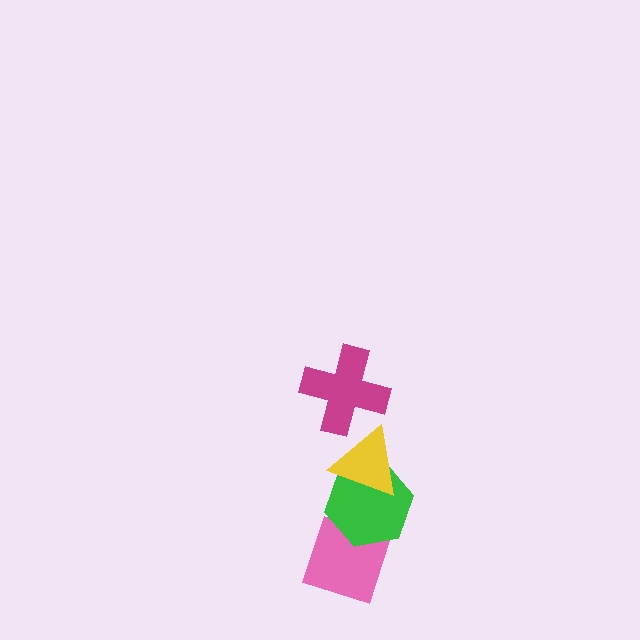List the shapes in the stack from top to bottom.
From top to bottom: the magenta cross, the yellow triangle, the green hexagon, the pink diamond.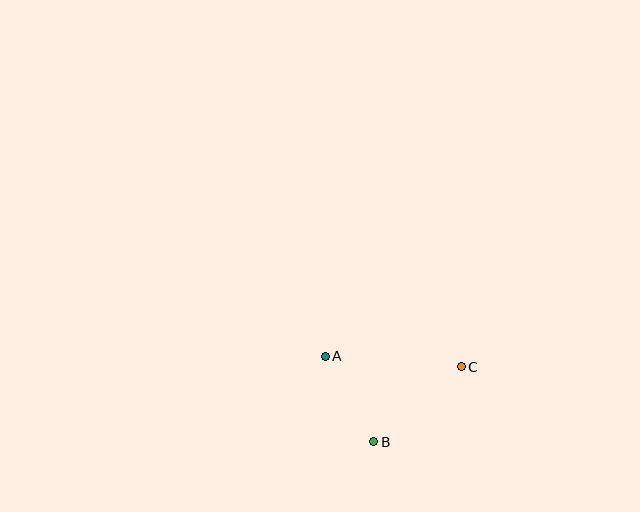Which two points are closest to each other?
Points A and B are closest to each other.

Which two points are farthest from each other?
Points A and C are farthest from each other.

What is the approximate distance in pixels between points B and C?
The distance between B and C is approximately 115 pixels.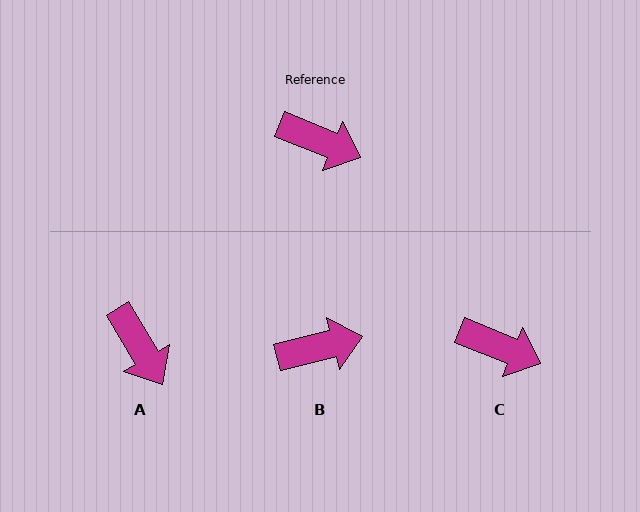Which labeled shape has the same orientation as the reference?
C.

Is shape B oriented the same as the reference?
No, it is off by about 36 degrees.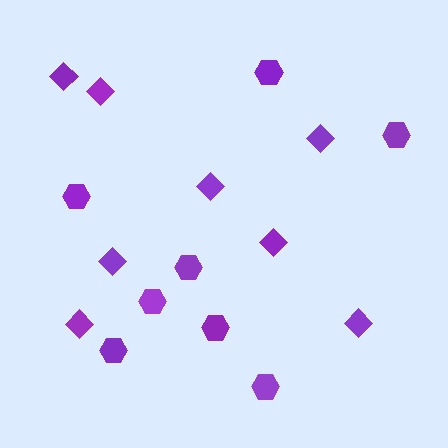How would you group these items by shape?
There are 2 groups: one group of hexagons (8) and one group of diamonds (8).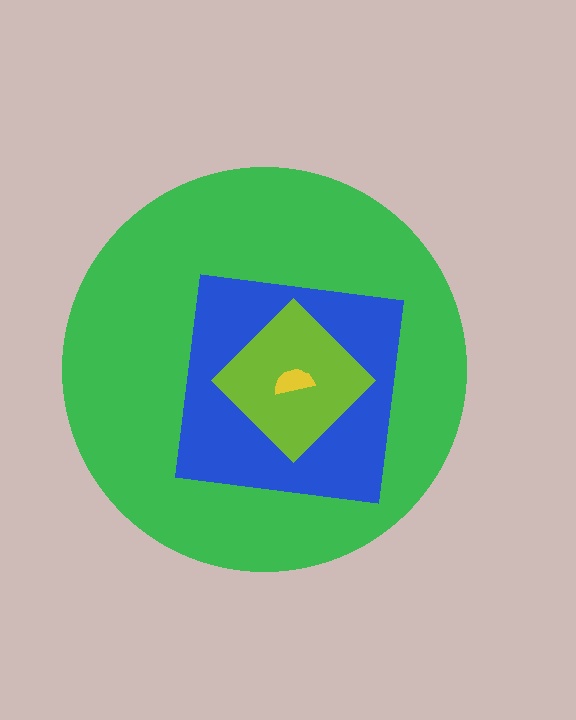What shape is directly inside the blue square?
The lime diamond.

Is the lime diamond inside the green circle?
Yes.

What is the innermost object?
The yellow semicircle.